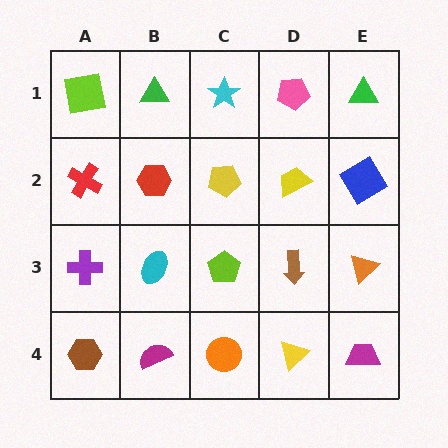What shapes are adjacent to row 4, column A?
A purple cross (row 3, column A), a magenta semicircle (row 4, column B).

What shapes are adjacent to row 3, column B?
A red hexagon (row 2, column B), a magenta semicircle (row 4, column B), a purple cross (row 3, column A), a lime pentagon (row 3, column C).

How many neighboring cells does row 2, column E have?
3.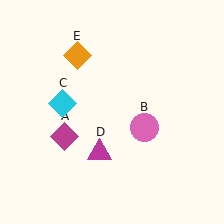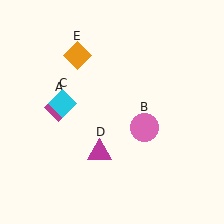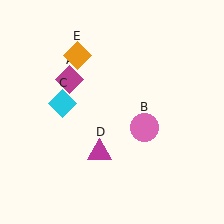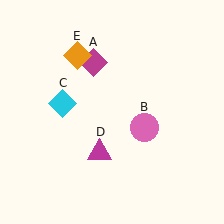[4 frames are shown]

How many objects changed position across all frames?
1 object changed position: magenta diamond (object A).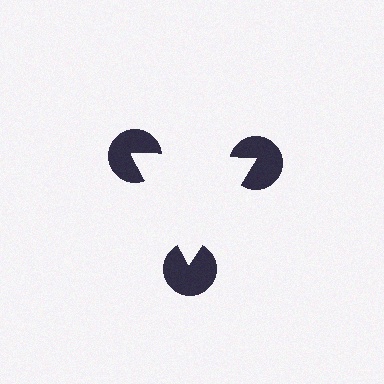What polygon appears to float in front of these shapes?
An illusory triangle — its edges are inferred from the aligned wedge cuts in the pac-man discs, not physically drawn.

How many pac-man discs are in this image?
There are 3 — one at each vertex of the illusory triangle.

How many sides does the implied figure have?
3 sides.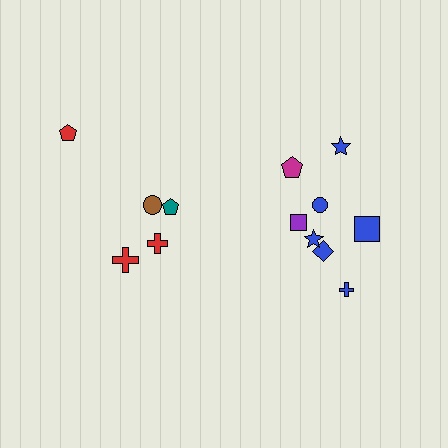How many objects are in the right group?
There are 8 objects.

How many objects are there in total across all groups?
There are 13 objects.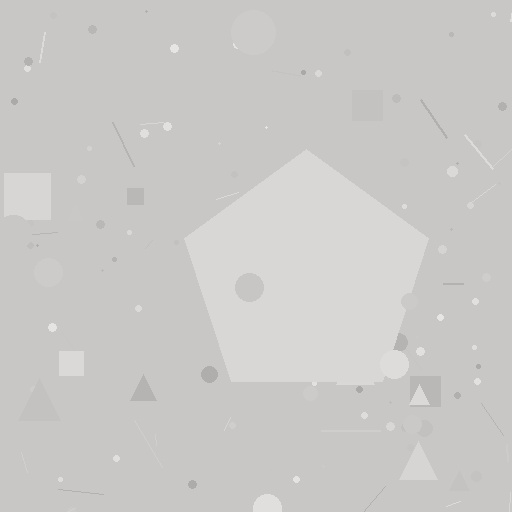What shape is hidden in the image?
A pentagon is hidden in the image.